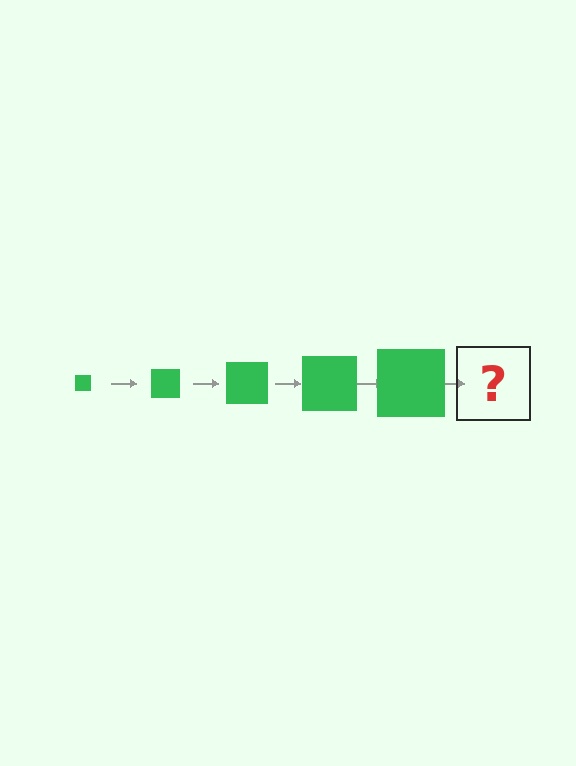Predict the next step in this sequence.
The next step is a green square, larger than the previous one.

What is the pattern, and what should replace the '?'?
The pattern is that the square gets progressively larger each step. The '?' should be a green square, larger than the previous one.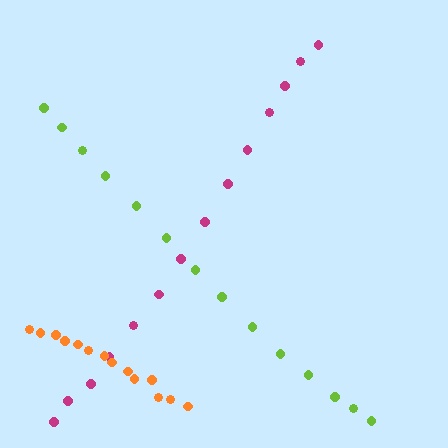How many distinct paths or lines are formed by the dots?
There are 3 distinct paths.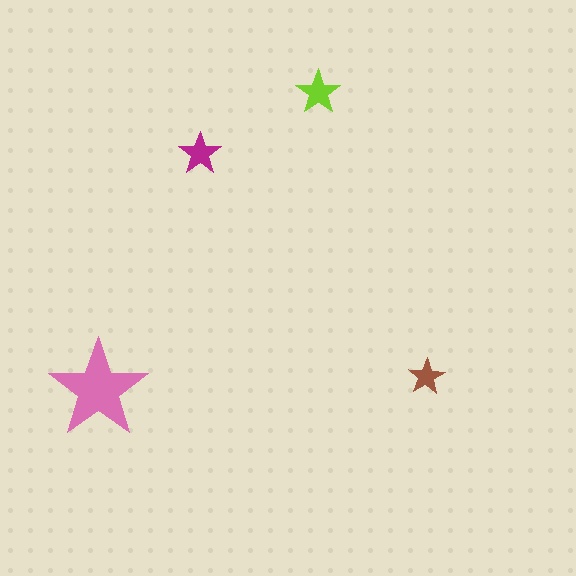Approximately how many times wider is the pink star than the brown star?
About 2.5 times wider.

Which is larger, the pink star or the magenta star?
The pink one.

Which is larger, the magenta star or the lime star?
The lime one.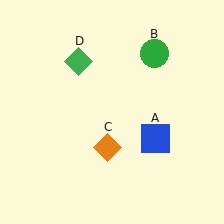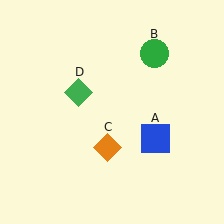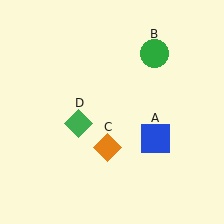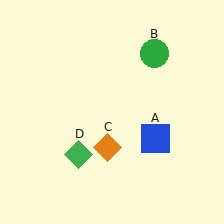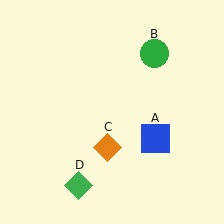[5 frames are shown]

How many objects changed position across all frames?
1 object changed position: green diamond (object D).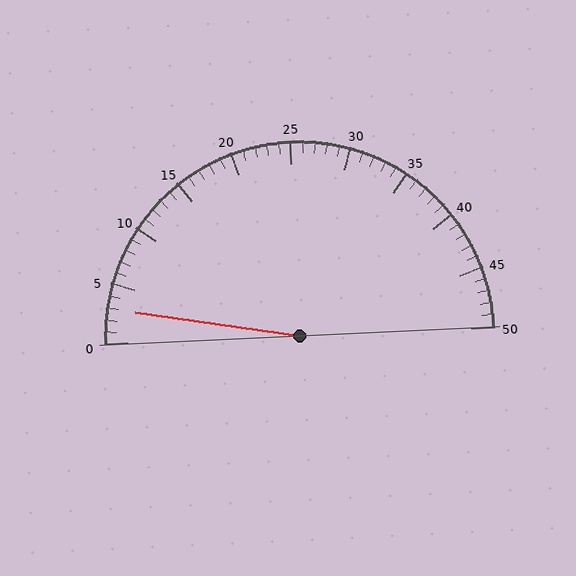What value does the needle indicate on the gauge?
The needle indicates approximately 3.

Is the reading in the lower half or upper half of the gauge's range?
The reading is in the lower half of the range (0 to 50).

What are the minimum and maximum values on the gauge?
The gauge ranges from 0 to 50.